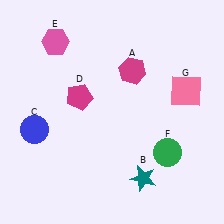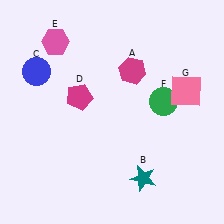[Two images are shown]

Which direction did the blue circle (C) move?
The blue circle (C) moved up.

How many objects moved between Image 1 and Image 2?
2 objects moved between the two images.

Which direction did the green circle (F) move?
The green circle (F) moved up.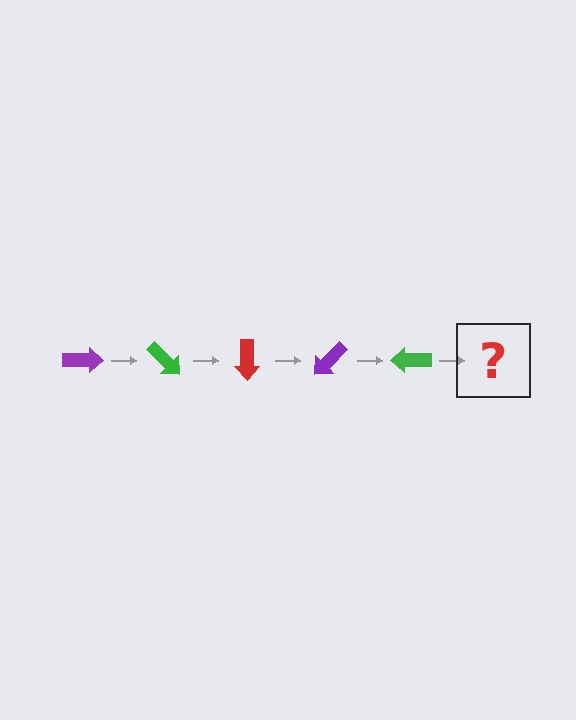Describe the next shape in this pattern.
It should be a red arrow, rotated 225 degrees from the start.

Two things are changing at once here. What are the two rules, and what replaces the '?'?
The two rules are that it rotates 45 degrees each step and the color cycles through purple, green, and red. The '?' should be a red arrow, rotated 225 degrees from the start.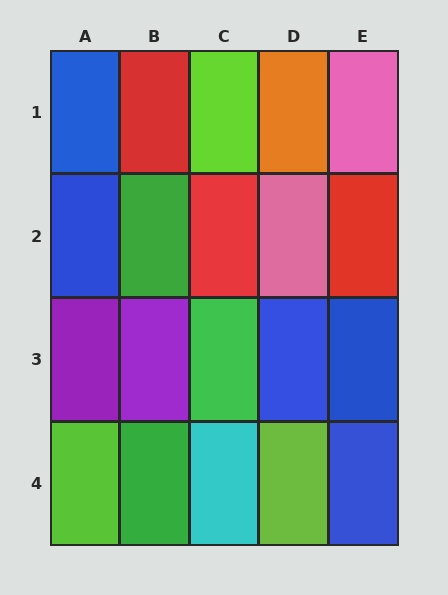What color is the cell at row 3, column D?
Blue.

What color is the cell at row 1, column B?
Red.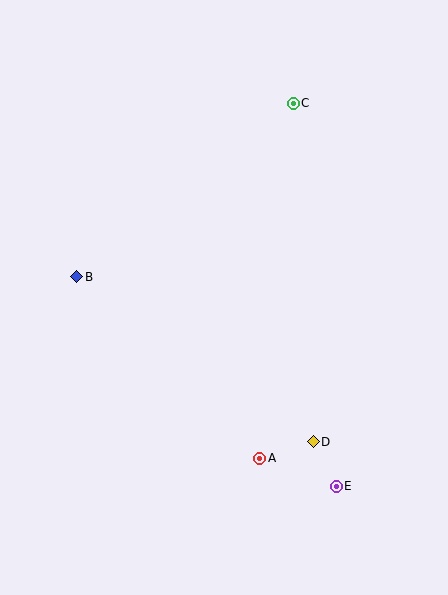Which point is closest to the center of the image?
Point B at (77, 277) is closest to the center.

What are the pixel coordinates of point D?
Point D is at (313, 442).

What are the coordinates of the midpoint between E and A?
The midpoint between E and A is at (298, 472).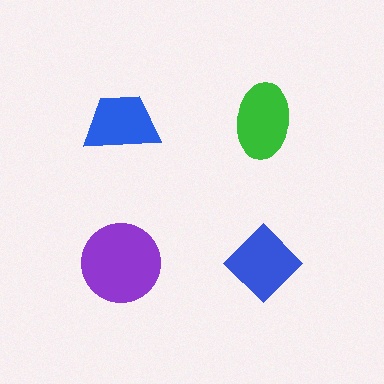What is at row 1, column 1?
A blue trapezoid.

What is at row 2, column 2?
A blue diamond.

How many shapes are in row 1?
2 shapes.